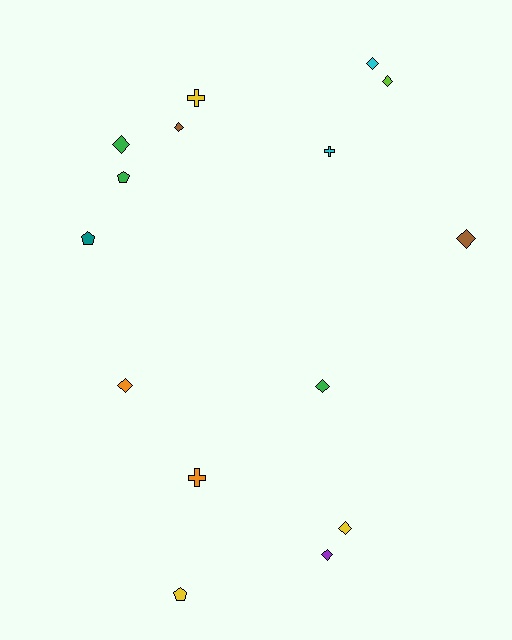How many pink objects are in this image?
There are no pink objects.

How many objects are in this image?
There are 15 objects.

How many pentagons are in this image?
There are 3 pentagons.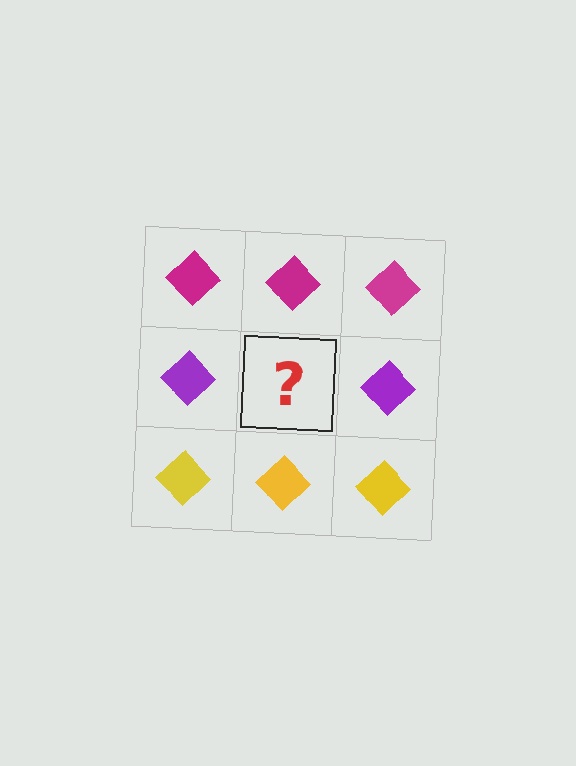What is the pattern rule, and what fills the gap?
The rule is that each row has a consistent color. The gap should be filled with a purple diamond.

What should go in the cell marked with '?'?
The missing cell should contain a purple diamond.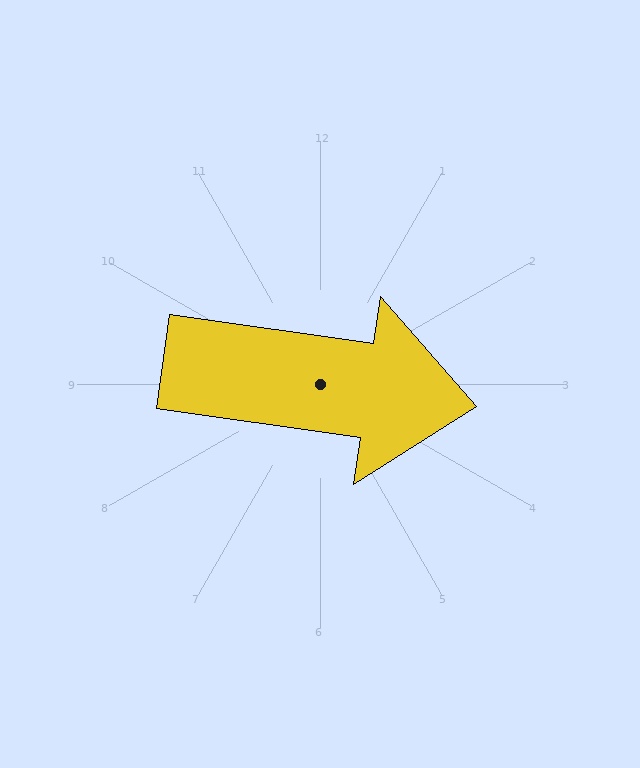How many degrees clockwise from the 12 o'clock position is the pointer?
Approximately 98 degrees.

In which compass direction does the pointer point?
East.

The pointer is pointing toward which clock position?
Roughly 3 o'clock.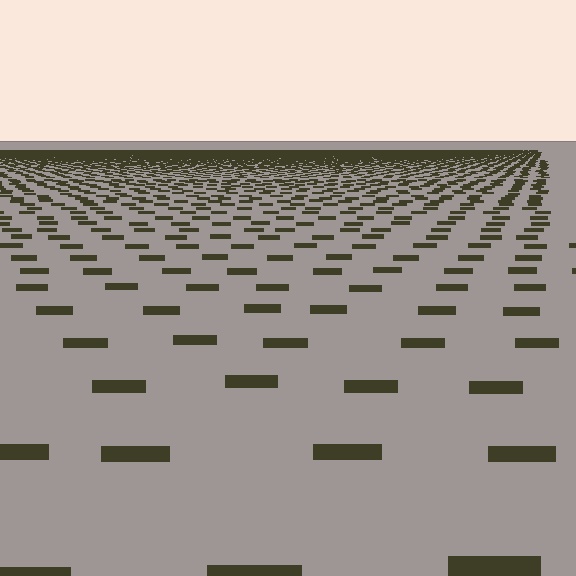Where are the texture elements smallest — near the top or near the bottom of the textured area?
Near the top.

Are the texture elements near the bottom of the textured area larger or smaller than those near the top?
Larger. Near the bottom, elements are closer to the viewer and appear at a bigger on-screen size.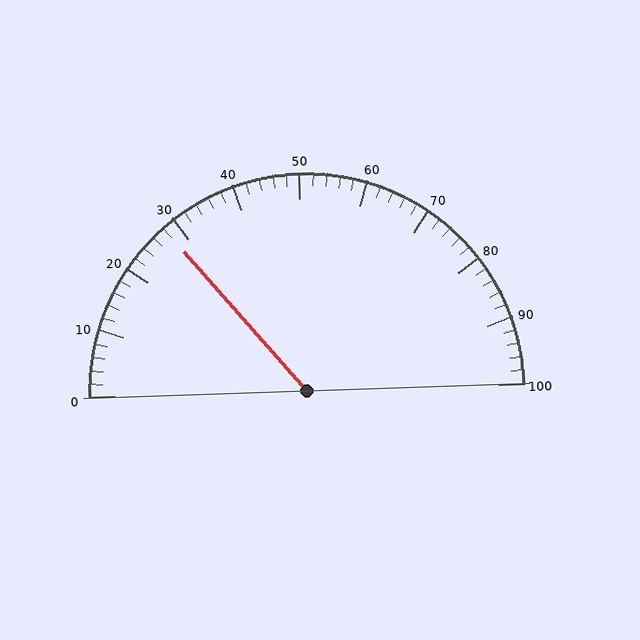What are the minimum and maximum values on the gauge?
The gauge ranges from 0 to 100.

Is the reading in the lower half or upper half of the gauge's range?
The reading is in the lower half of the range (0 to 100).